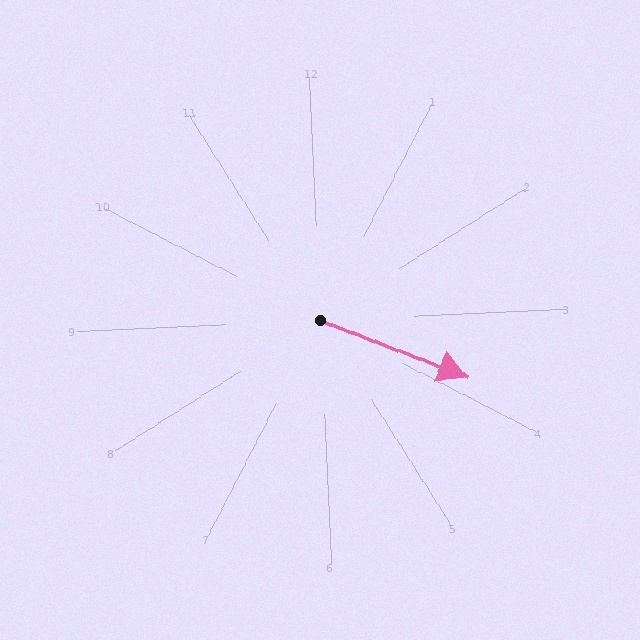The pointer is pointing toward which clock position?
Roughly 4 o'clock.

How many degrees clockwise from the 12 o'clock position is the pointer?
Approximately 114 degrees.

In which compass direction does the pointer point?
Southeast.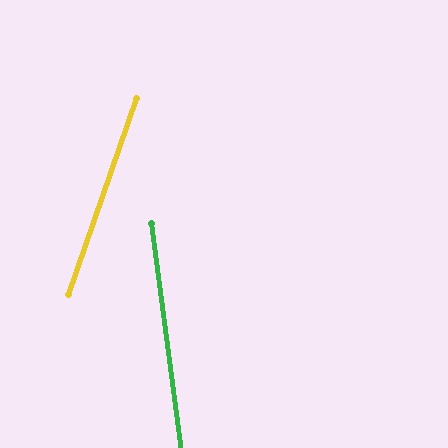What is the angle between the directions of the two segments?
Approximately 27 degrees.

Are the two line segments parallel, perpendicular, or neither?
Neither parallel nor perpendicular — they differ by about 27°.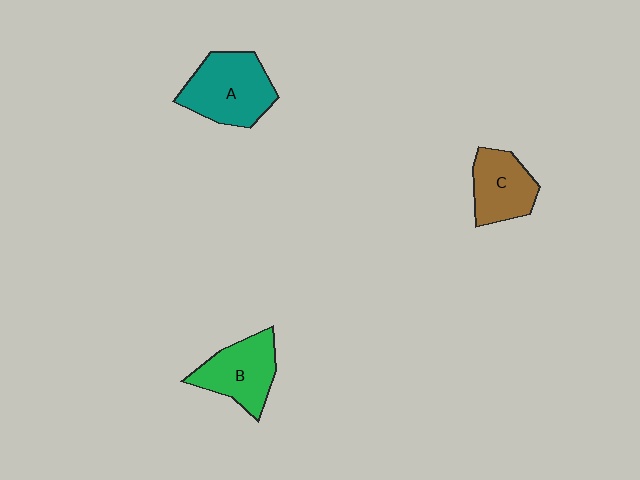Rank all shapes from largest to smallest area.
From largest to smallest: A (teal), B (green), C (brown).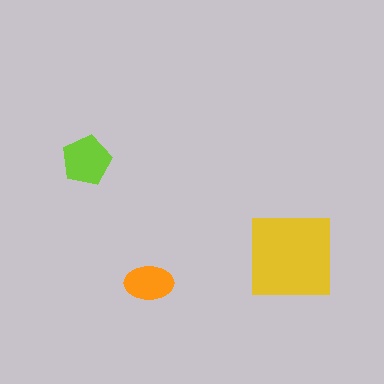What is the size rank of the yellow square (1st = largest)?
1st.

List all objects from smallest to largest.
The orange ellipse, the lime pentagon, the yellow square.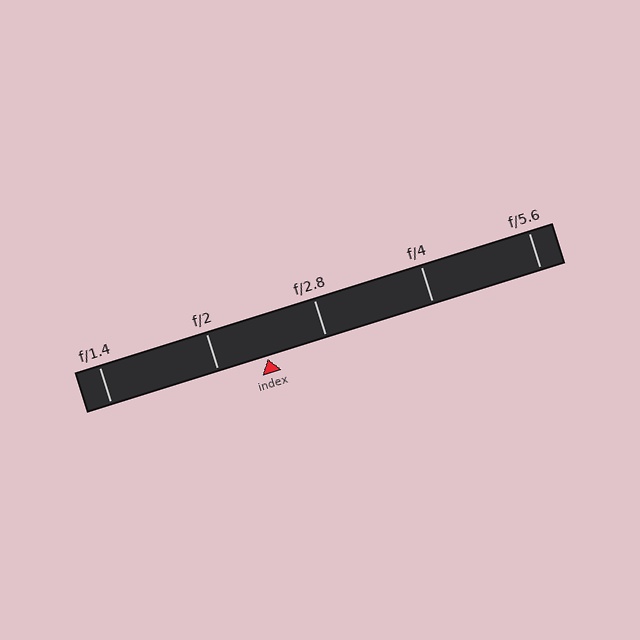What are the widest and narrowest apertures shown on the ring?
The widest aperture shown is f/1.4 and the narrowest is f/5.6.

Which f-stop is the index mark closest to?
The index mark is closest to f/2.